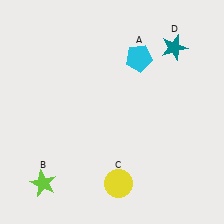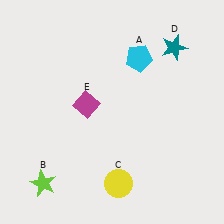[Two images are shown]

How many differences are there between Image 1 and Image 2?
There is 1 difference between the two images.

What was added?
A magenta diamond (E) was added in Image 2.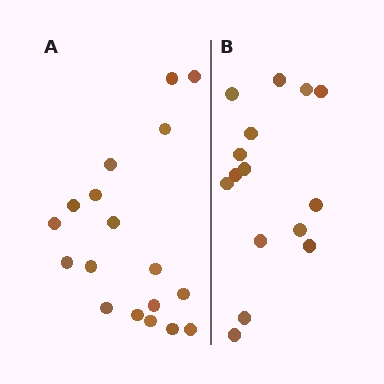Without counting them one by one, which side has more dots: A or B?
Region A (the left region) has more dots.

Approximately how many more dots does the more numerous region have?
Region A has just a few more — roughly 2 or 3 more dots than region B.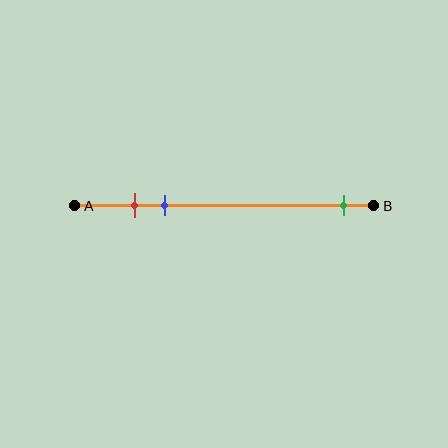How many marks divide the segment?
There are 3 marks dividing the segment.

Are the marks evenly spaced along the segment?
No, the marks are not evenly spaced.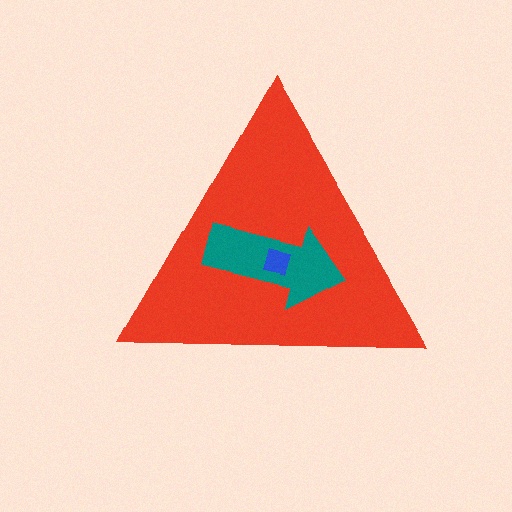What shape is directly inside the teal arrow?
The blue diamond.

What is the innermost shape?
The blue diamond.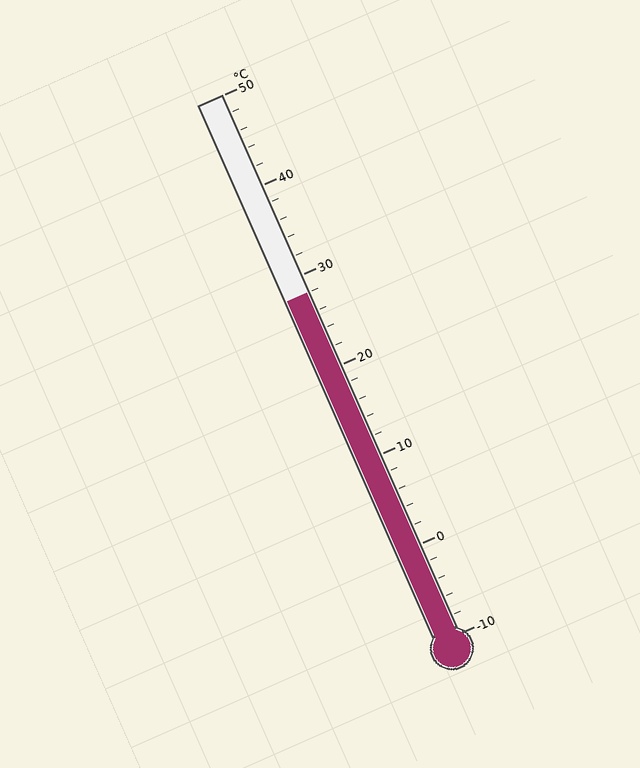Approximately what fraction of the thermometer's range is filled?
The thermometer is filled to approximately 65% of its range.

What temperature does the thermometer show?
The thermometer shows approximately 28°C.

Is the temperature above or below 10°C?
The temperature is above 10°C.